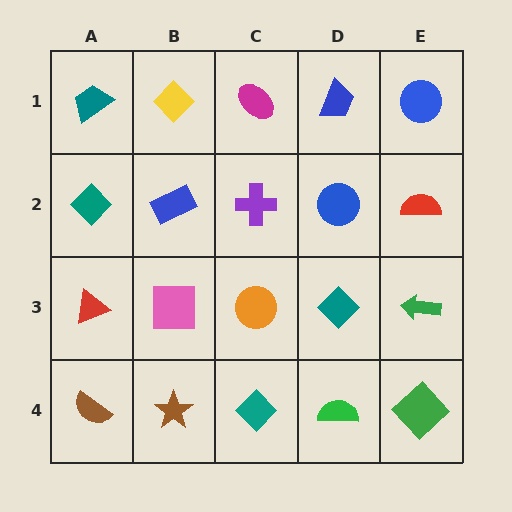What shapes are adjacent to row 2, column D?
A blue trapezoid (row 1, column D), a teal diamond (row 3, column D), a purple cross (row 2, column C), a red semicircle (row 2, column E).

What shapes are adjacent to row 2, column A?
A teal trapezoid (row 1, column A), a red triangle (row 3, column A), a blue rectangle (row 2, column B).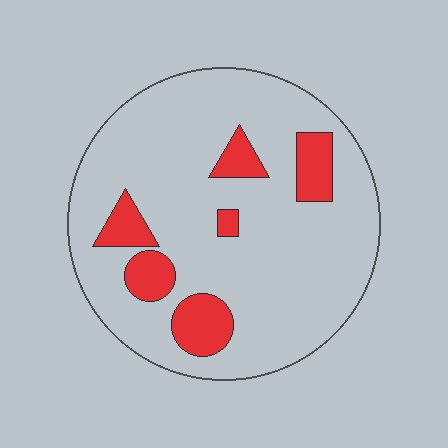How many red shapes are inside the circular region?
6.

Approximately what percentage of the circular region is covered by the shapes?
Approximately 15%.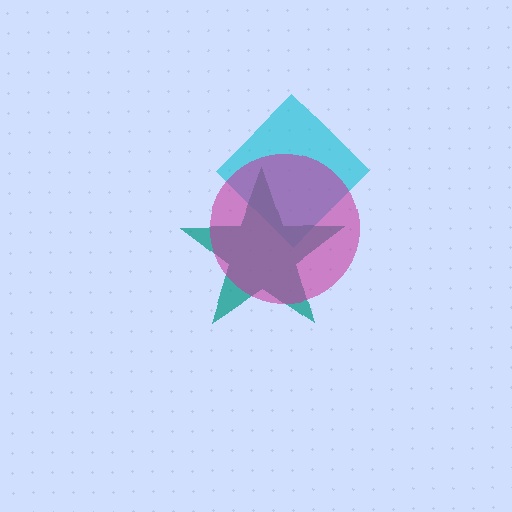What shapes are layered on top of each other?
The layered shapes are: a cyan diamond, a teal star, a magenta circle.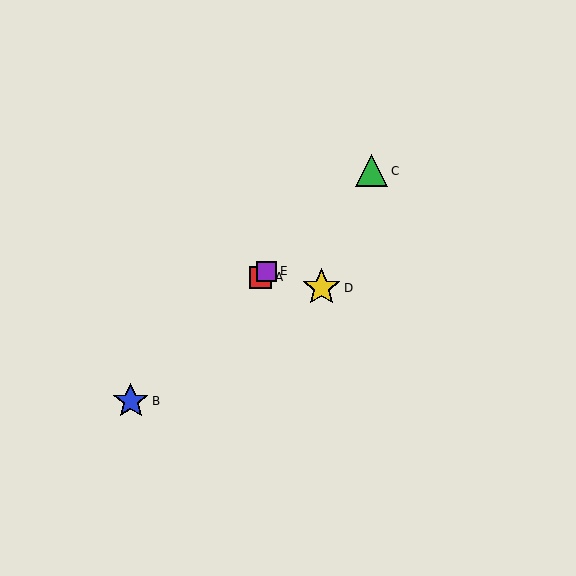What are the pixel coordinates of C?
Object C is at (372, 171).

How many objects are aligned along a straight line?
4 objects (A, B, C, E) are aligned along a straight line.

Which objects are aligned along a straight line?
Objects A, B, C, E are aligned along a straight line.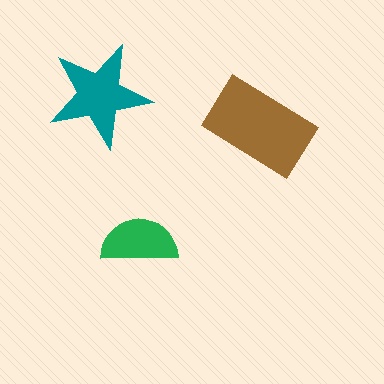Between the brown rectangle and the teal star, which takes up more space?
The brown rectangle.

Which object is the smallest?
The green semicircle.